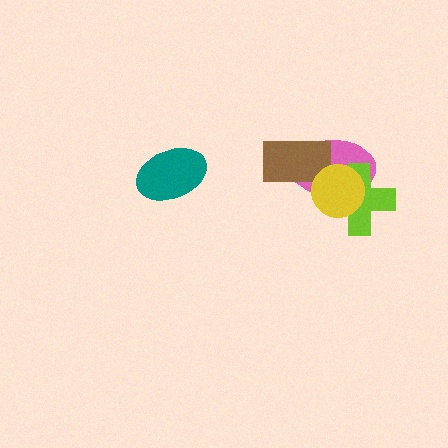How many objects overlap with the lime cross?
2 objects overlap with the lime cross.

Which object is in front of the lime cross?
The yellow circle is in front of the lime cross.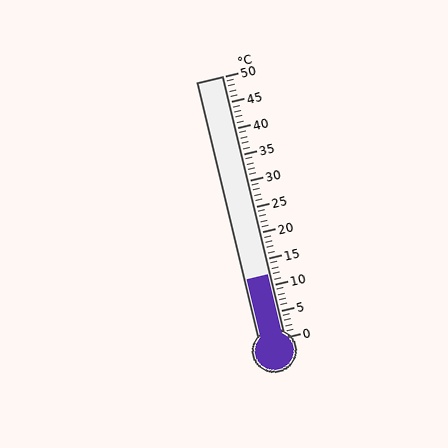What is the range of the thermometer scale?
The thermometer scale ranges from 0°C to 50°C.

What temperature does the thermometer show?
The thermometer shows approximately 12°C.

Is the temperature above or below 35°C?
The temperature is below 35°C.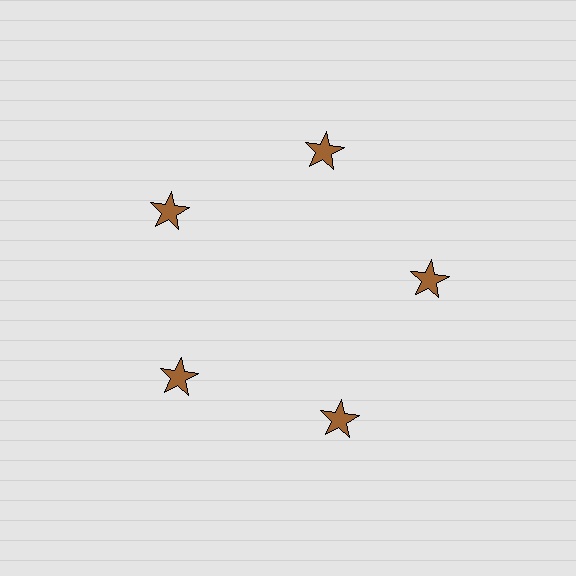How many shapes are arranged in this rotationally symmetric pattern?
There are 5 shapes, arranged in 5 groups of 1.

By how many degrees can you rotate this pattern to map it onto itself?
The pattern maps onto itself every 72 degrees of rotation.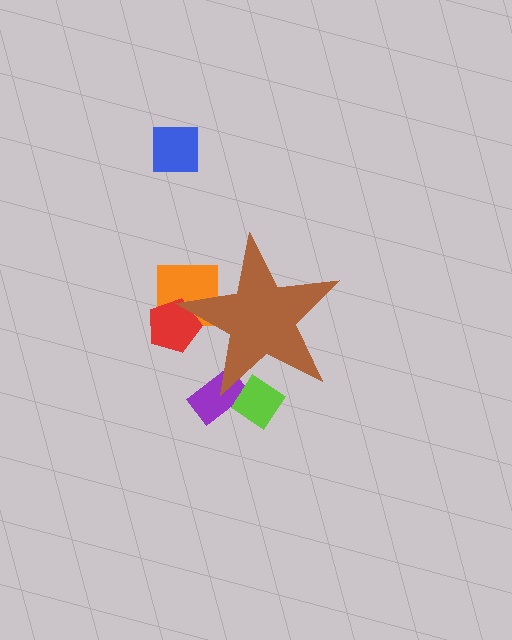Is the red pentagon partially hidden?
Yes, the red pentagon is partially hidden behind the brown star.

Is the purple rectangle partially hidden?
Yes, the purple rectangle is partially hidden behind the brown star.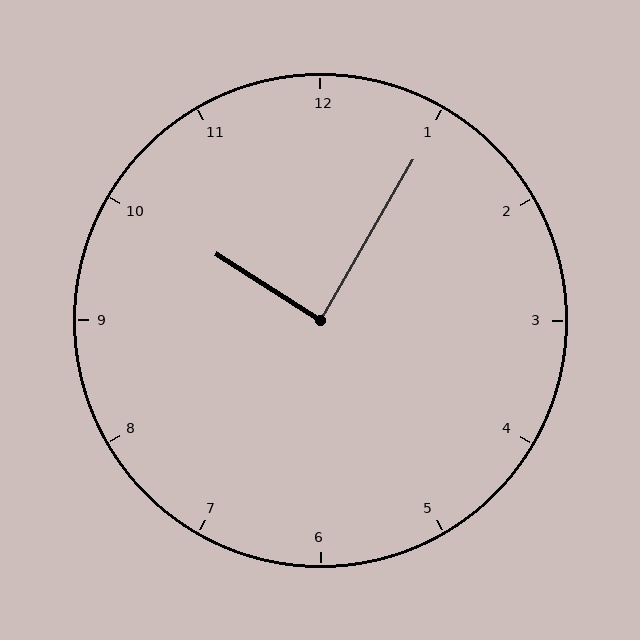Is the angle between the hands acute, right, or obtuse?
It is right.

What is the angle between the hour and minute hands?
Approximately 88 degrees.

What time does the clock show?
10:05.